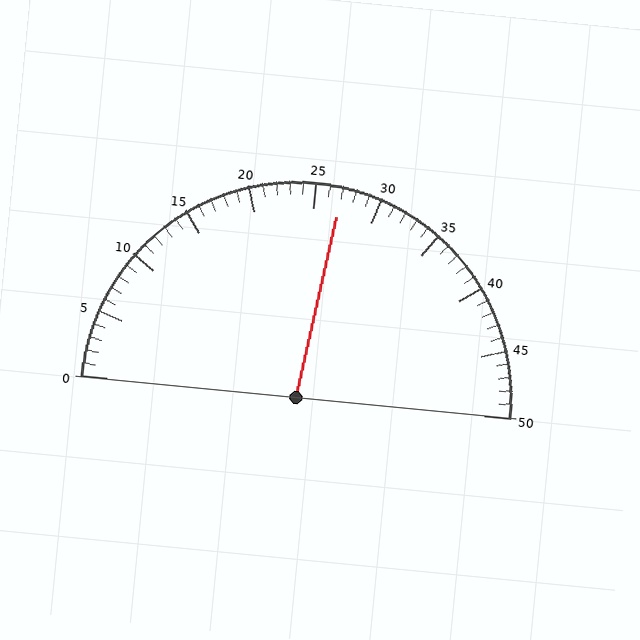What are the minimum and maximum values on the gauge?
The gauge ranges from 0 to 50.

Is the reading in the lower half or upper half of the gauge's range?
The reading is in the upper half of the range (0 to 50).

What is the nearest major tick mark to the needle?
The nearest major tick mark is 25.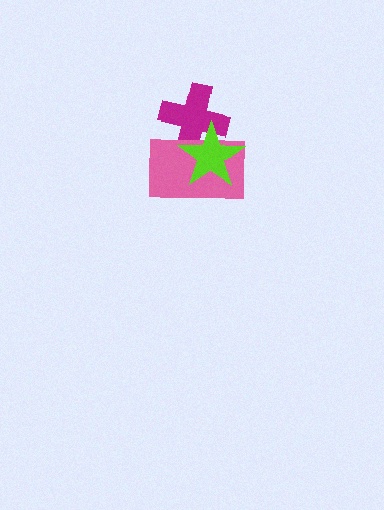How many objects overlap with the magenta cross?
2 objects overlap with the magenta cross.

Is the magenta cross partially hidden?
Yes, it is partially covered by another shape.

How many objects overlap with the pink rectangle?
2 objects overlap with the pink rectangle.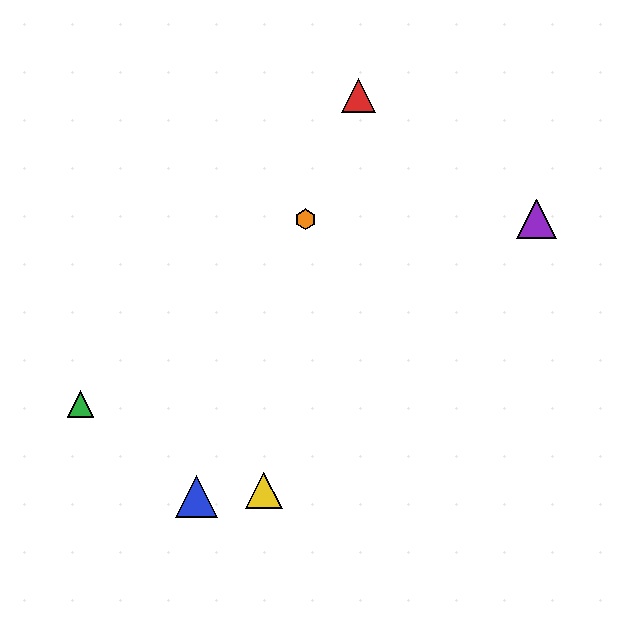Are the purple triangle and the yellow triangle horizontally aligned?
No, the purple triangle is at y≈219 and the yellow triangle is at y≈490.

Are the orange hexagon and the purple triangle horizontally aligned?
Yes, both are at y≈219.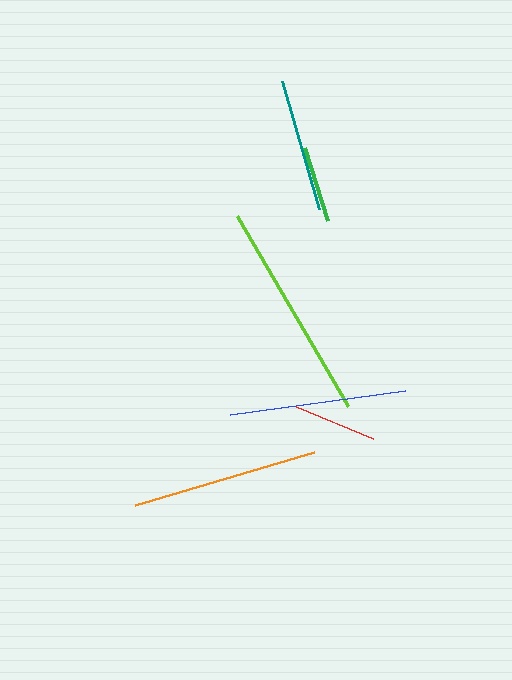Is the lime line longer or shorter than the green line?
The lime line is longer than the green line.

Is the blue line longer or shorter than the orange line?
The orange line is longer than the blue line.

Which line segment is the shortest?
The green line is the shortest at approximately 77 pixels.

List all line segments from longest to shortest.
From longest to shortest: lime, orange, blue, teal, red, green.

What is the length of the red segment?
The red segment is approximately 83 pixels long.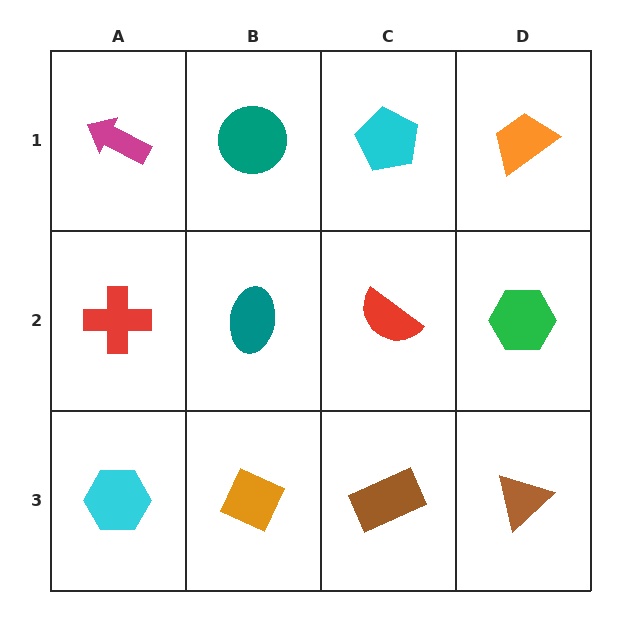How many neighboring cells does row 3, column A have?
2.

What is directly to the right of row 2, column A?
A teal ellipse.